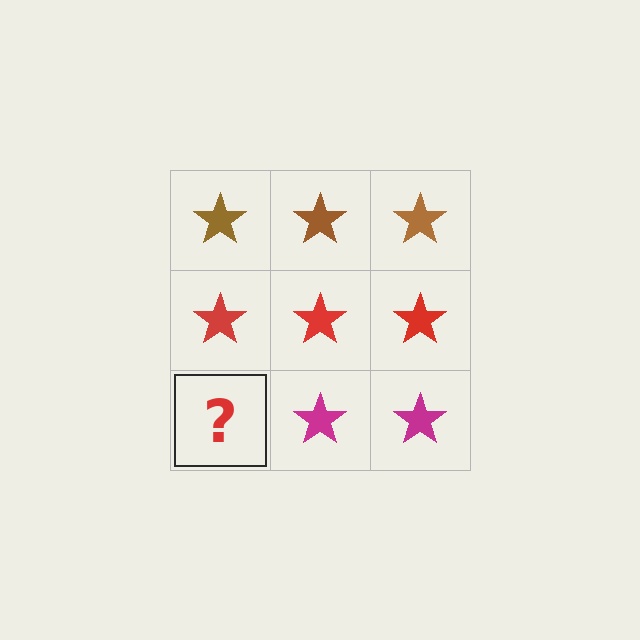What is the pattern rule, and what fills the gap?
The rule is that each row has a consistent color. The gap should be filled with a magenta star.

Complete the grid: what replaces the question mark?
The question mark should be replaced with a magenta star.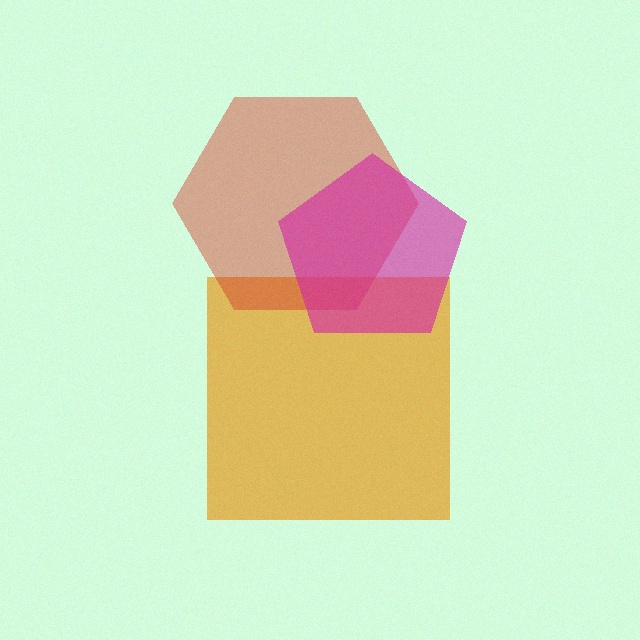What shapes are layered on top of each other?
The layered shapes are: an orange square, a red hexagon, a magenta pentagon.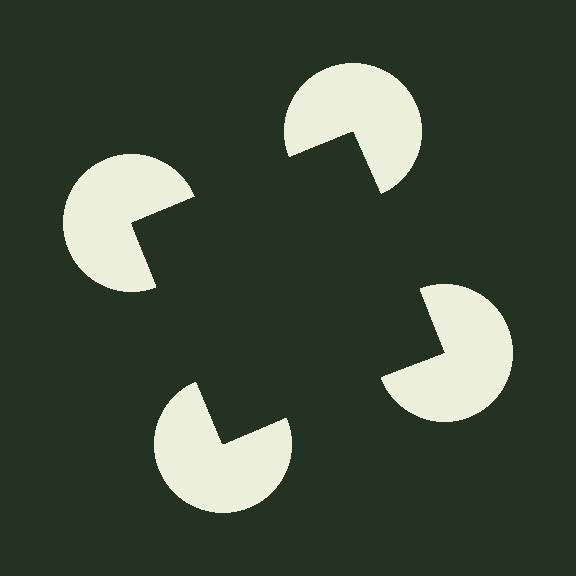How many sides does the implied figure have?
4 sides.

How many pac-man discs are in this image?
There are 4 — one at each vertex of the illusory square.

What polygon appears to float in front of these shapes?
An illusory square — its edges are inferred from the aligned wedge cuts in the pac-man discs, not physically drawn.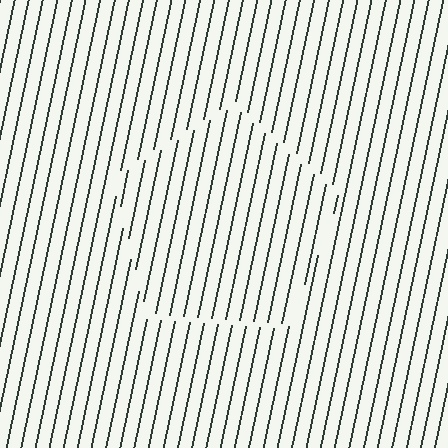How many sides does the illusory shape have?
5 sides — the line-ends trace a pentagon.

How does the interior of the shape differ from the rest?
The interior of the shape contains the same grating, shifted by half a period — the contour is defined by the phase discontinuity where line-ends from the inner and outer gratings abut.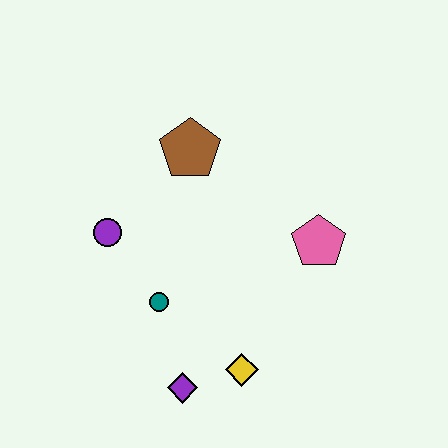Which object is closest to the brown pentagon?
The purple circle is closest to the brown pentagon.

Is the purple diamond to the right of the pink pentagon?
No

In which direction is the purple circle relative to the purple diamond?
The purple circle is above the purple diamond.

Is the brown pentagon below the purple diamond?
No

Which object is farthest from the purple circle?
The pink pentagon is farthest from the purple circle.